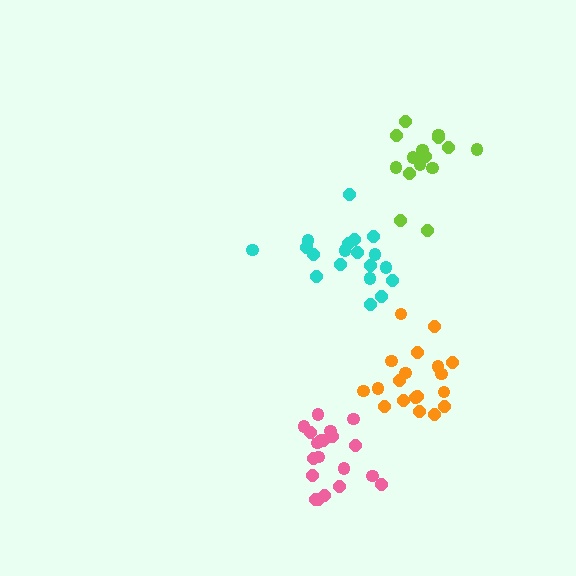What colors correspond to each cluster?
The clusters are colored: cyan, orange, pink, lime.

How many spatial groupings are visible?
There are 4 spatial groupings.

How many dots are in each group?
Group 1: 19 dots, Group 2: 19 dots, Group 3: 20 dots, Group 4: 16 dots (74 total).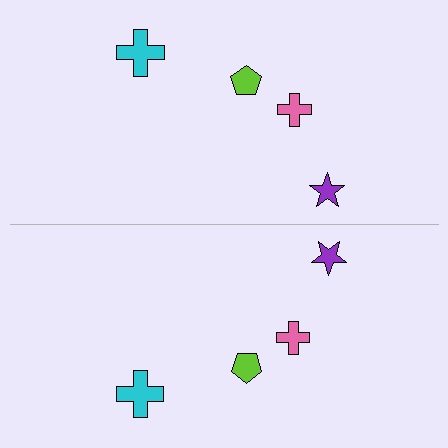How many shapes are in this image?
There are 8 shapes in this image.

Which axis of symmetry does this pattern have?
The pattern has a horizontal axis of symmetry running through the center of the image.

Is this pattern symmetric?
Yes, this pattern has bilateral (reflection) symmetry.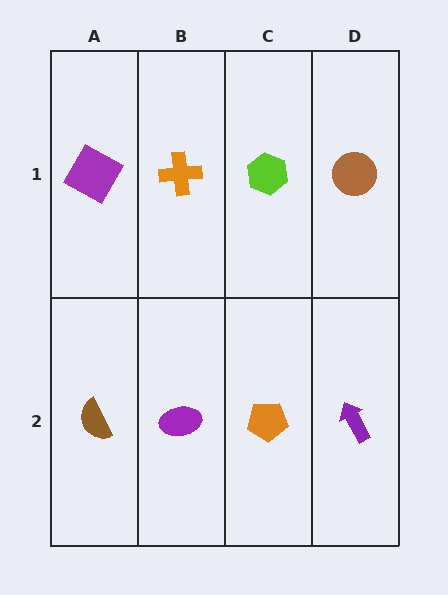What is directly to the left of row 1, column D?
A lime hexagon.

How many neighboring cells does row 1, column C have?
3.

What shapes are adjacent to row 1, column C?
An orange pentagon (row 2, column C), an orange cross (row 1, column B), a brown circle (row 1, column D).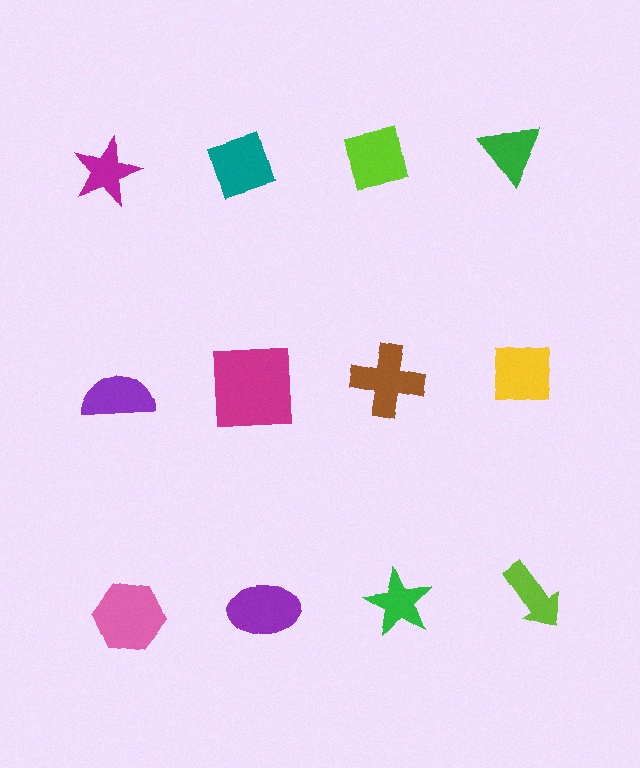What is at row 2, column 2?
A magenta square.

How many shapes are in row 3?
4 shapes.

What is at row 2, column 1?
A purple semicircle.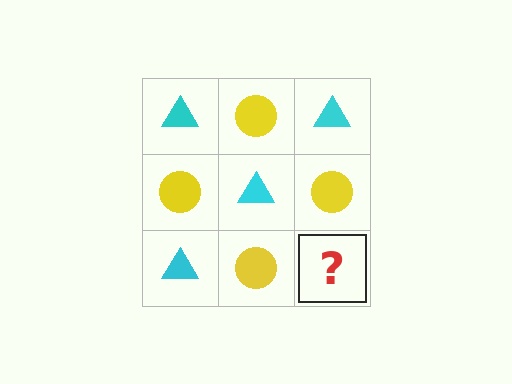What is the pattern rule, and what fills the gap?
The rule is that it alternates cyan triangle and yellow circle in a checkerboard pattern. The gap should be filled with a cyan triangle.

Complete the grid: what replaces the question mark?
The question mark should be replaced with a cyan triangle.